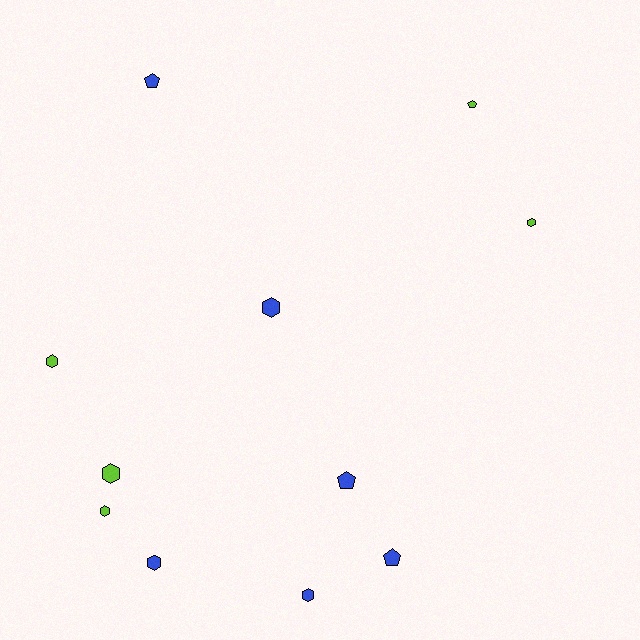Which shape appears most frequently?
Hexagon, with 7 objects.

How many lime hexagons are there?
There are 4 lime hexagons.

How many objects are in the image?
There are 11 objects.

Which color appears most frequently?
Blue, with 6 objects.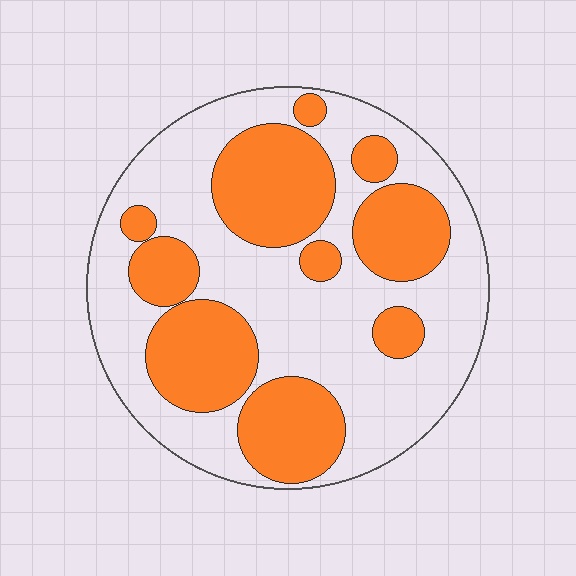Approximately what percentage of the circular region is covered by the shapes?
Approximately 40%.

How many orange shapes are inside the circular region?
10.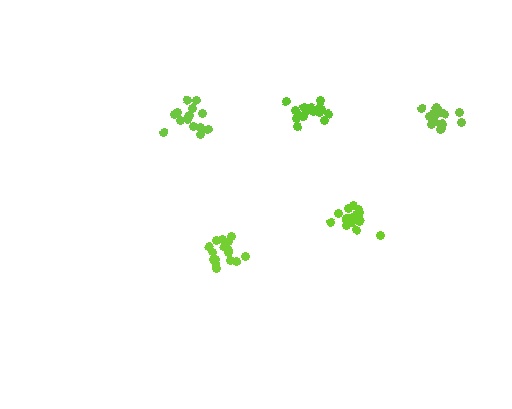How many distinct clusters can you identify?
There are 5 distinct clusters.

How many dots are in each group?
Group 1: 15 dots, Group 2: 17 dots, Group 3: 18 dots, Group 4: 19 dots, Group 5: 14 dots (83 total).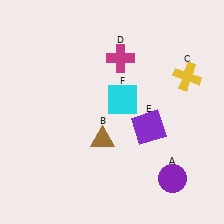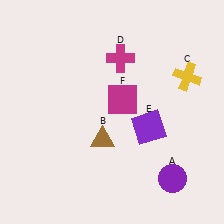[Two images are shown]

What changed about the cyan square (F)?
In Image 1, F is cyan. In Image 2, it changed to magenta.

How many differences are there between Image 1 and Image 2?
There is 1 difference between the two images.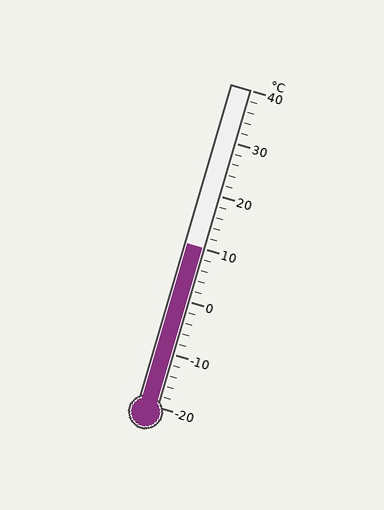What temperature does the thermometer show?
The thermometer shows approximately 10°C.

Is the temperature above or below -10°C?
The temperature is above -10°C.